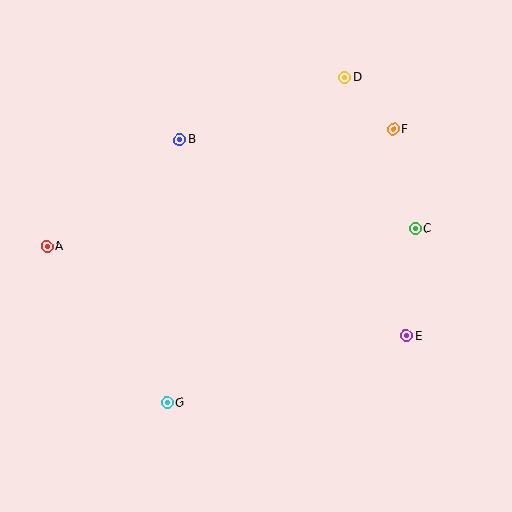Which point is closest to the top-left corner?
Point B is closest to the top-left corner.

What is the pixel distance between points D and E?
The distance between D and E is 265 pixels.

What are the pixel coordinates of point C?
Point C is at (415, 229).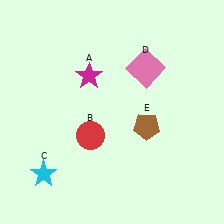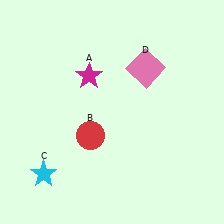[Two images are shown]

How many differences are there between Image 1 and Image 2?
There is 1 difference between the two images.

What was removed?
The brown pentagon (E) was removed in Image 2.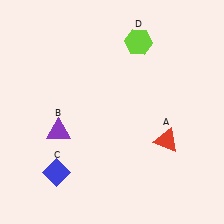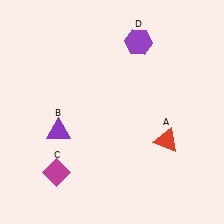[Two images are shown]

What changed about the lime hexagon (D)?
In Image 1, D is lime. In Image 2, it changed to purple.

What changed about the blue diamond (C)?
In Image 1, C is blue. In Image 2, it changed to magenta.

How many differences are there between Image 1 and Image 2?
There are 2 differences between the two images.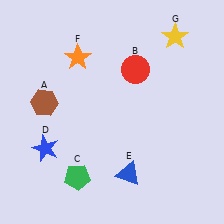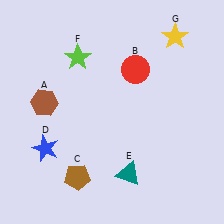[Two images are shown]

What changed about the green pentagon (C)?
In Image 1, C is green. In Image 2, it changed to brown.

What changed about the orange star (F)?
In Image 1, F is orange. In Image 2, it changed to lime.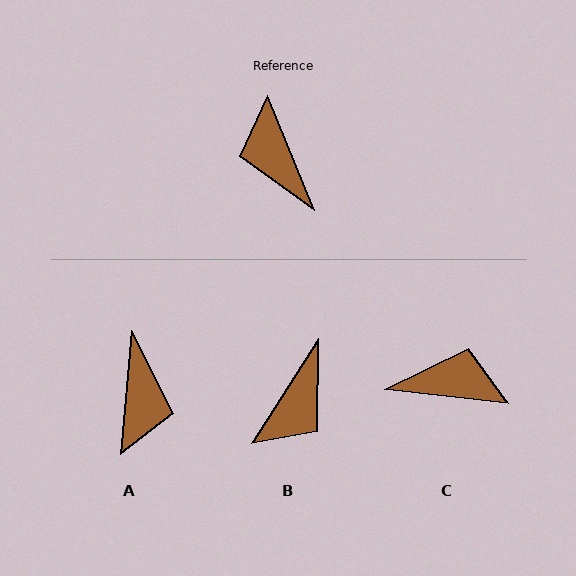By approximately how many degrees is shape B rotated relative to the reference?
Approximately 125 degrees counter-clockwise.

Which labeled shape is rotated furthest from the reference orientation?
A, about 153 degrees away.